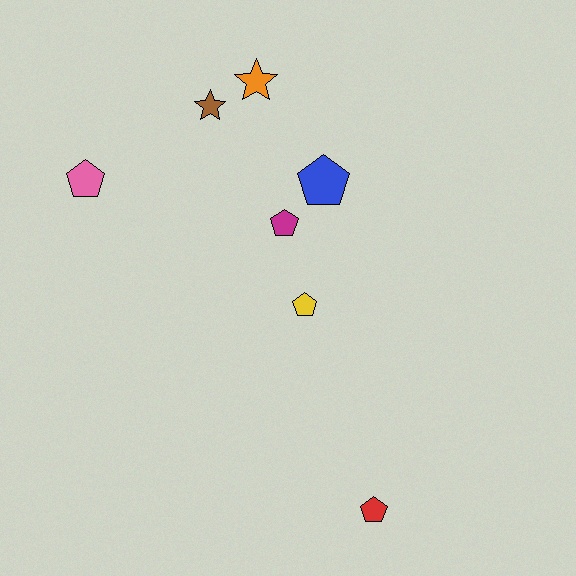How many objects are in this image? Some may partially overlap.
There are 7 objects.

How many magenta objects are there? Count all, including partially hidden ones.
There is 1 magenta object.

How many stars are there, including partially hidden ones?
There are 2 stars.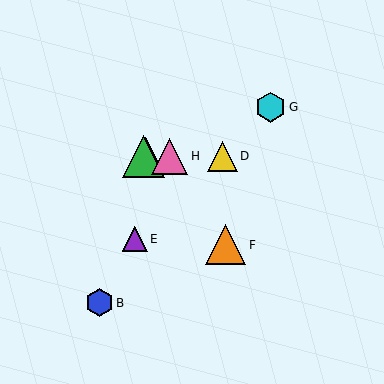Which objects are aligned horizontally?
Objects A, C, D, H are aligned horizontally.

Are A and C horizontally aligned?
Yes, both are at y≈156.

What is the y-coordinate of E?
Object E is at y≈239.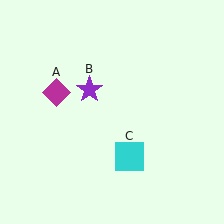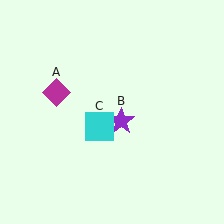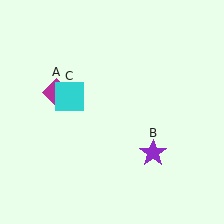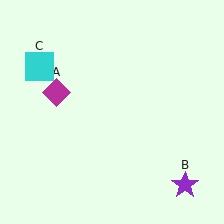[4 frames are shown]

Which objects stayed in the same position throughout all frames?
Magenta diamond (object A) remained stationary.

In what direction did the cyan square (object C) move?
The cyan square (object C) moved up and to the left.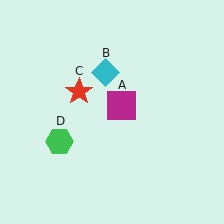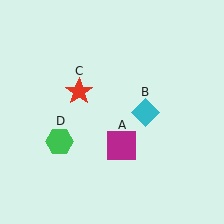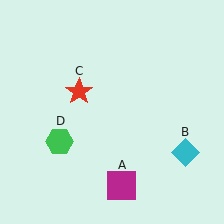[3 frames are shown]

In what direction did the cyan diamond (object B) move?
The cyan diamond (object B) moved down and to the right.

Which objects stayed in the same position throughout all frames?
Red star (object C) and green hexagon (object D) remained stationary.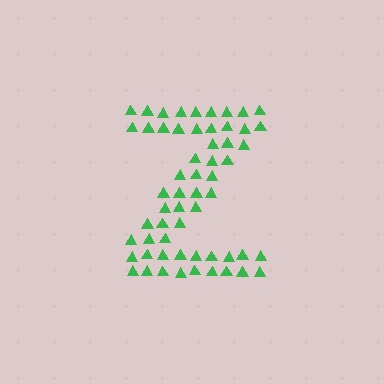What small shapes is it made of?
It is made of small triangles.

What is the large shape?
The large shape is the letter Z.